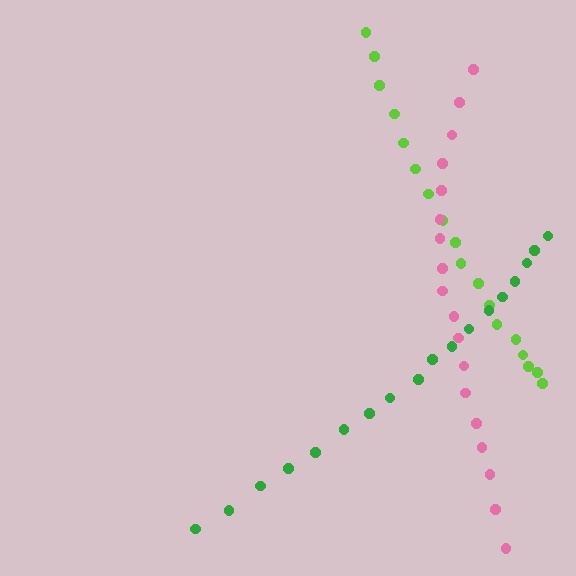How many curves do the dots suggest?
There are 3 distinct paths.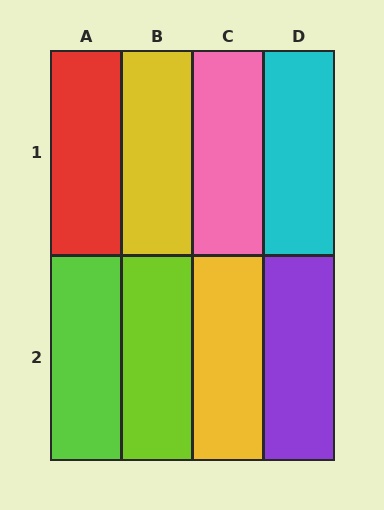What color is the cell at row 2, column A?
Lime.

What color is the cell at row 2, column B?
Lime.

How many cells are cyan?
1 cell is cyan.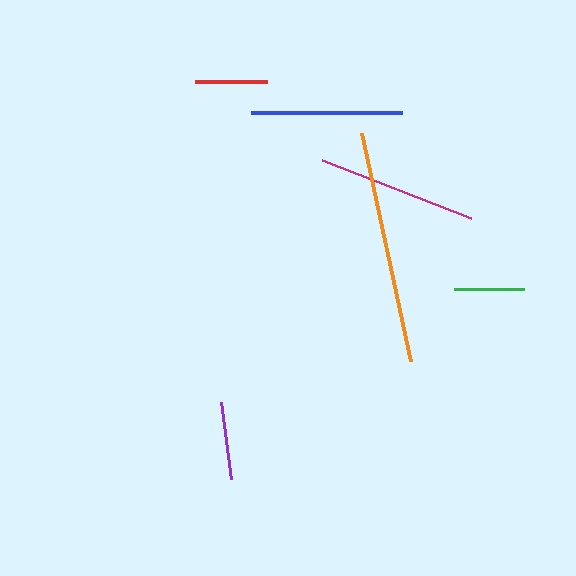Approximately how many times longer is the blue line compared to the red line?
The blue line is approximately 2.1 times the length of the red line.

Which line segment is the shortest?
The green line is the shortest at approximately 70 pixels.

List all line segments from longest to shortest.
From longest to shortest: orange, magenta, blue, purple, red, green.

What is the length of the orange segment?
The orange segment is approximately 233 pixels long.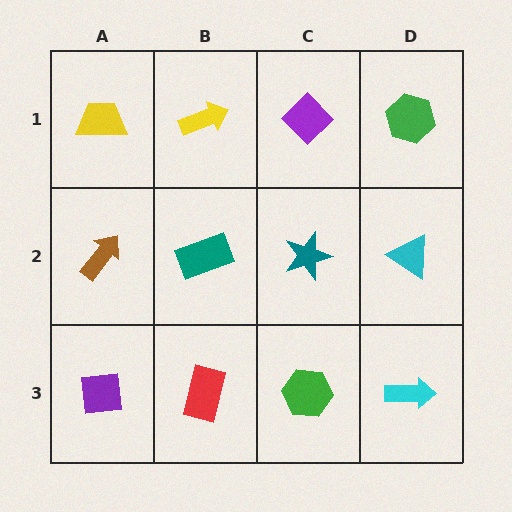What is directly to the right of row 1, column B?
A purple diamond.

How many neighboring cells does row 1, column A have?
2.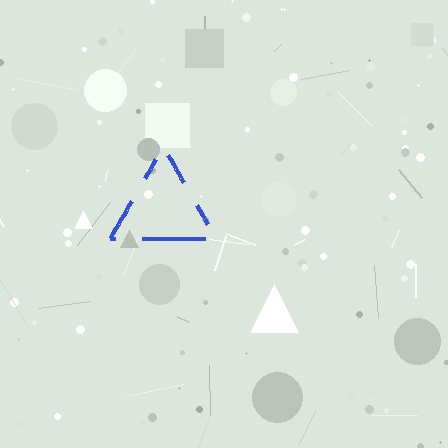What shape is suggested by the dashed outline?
The dashed outline suggests a triangle.